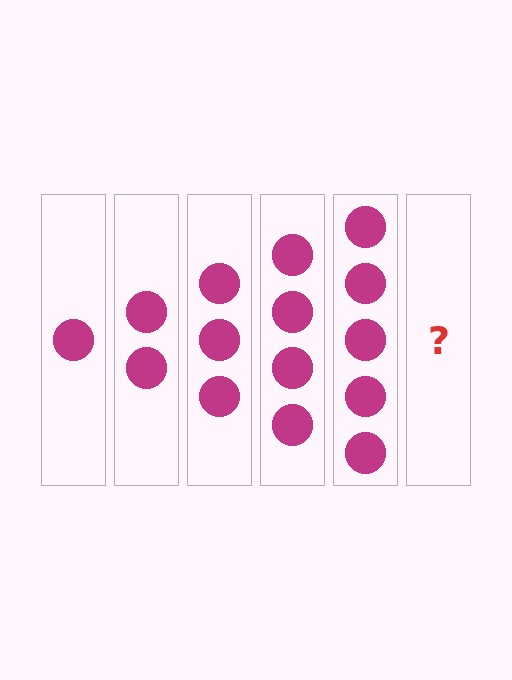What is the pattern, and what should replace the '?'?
The pattern is that each step adds one more circle. The '?' should be 6 circles.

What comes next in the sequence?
The next element should be 6 circles.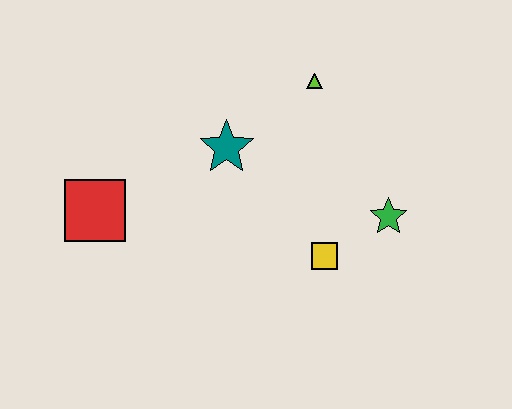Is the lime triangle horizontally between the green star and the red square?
Yes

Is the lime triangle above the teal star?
Yes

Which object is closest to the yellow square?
The green star is closest to the yellow square.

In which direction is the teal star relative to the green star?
The teal star is to the left of the green star.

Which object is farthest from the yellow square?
The red square is farthest from the yellow square.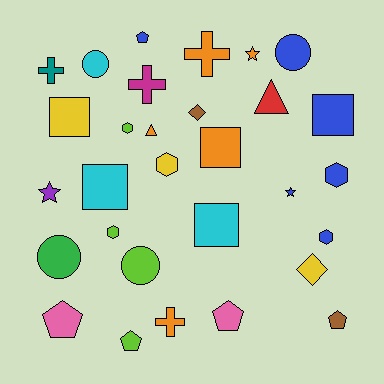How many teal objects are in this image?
There is 1 teal object.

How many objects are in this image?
There are 30 objects.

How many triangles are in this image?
There are 2 triangles.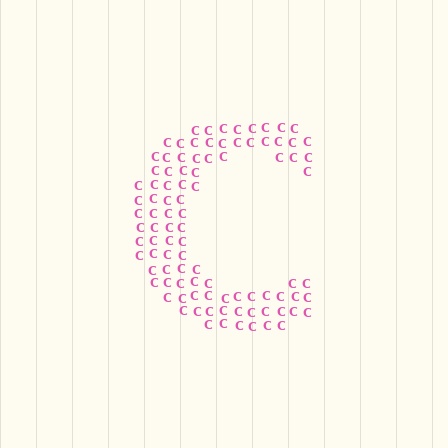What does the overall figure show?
The overall figure shows the letter C.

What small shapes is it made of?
It is made of small letter C's.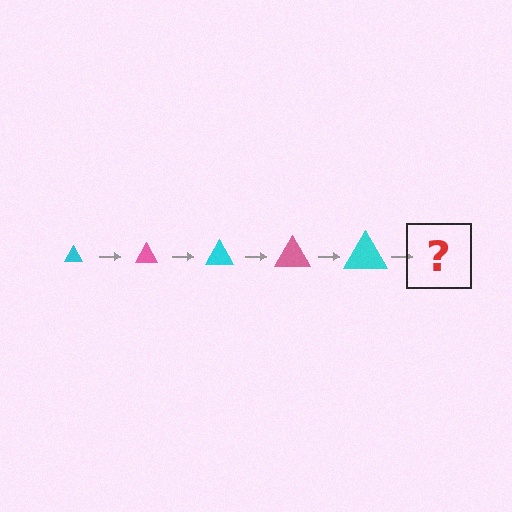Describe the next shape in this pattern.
It should be a pink triangle, larger than the previous one.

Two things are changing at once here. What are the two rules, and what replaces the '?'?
The two rules are that the triangle grows larger each step and the color cycles through cyan and pink. The '?' should be a pink triangle, larger than the previous one.